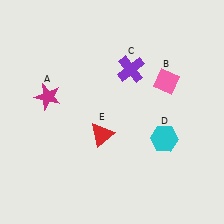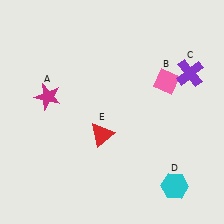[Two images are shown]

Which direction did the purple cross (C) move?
The purple cross (C) moved right.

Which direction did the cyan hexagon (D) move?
The cyan hexagon (D) moved down.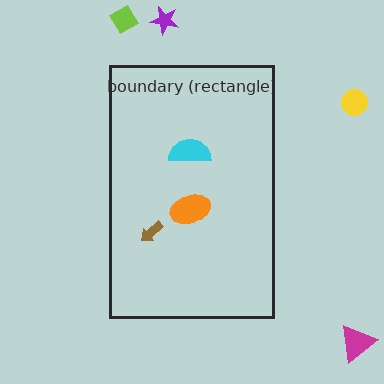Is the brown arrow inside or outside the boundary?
Inside.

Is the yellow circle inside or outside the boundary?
Outside.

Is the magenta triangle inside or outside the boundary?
Outside.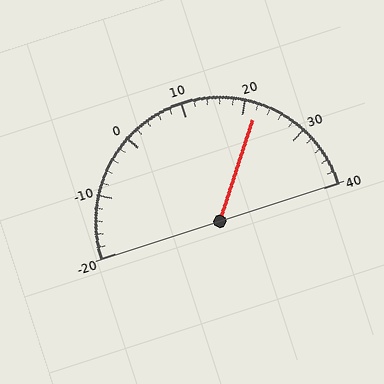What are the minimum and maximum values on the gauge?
The gauge ranges from -20 to 40.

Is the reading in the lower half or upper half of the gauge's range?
The reading is in the upper half of the range (-20 to 40).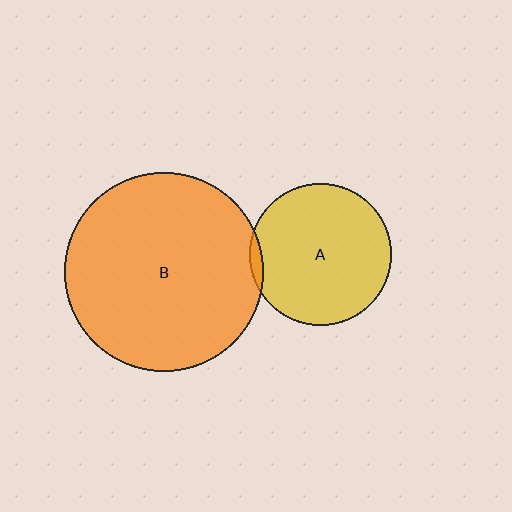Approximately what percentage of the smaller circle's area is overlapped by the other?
Approximately 5%.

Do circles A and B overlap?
Yes.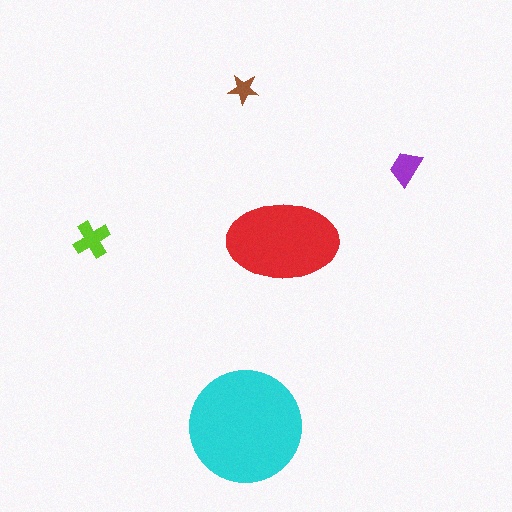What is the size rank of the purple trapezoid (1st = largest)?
4th.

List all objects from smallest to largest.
The brown star, the purple trapezoid, the lime cross, the red ellipse, the cyan circle.